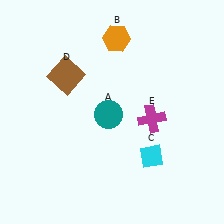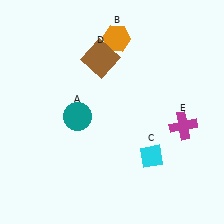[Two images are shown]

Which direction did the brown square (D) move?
The brown square (D) moved right.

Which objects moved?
The objects that moved are: the teal circle (A), the brown square (D), the magenta cross (E).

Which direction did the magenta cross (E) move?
The magenta cross (E) moved right.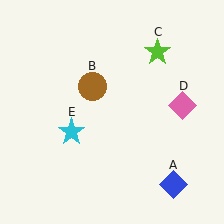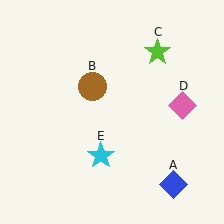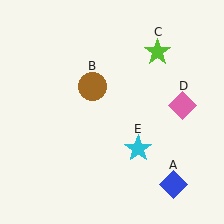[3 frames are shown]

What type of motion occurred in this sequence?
The cyan star (object E) rotated counterclockwise around the center of the scene.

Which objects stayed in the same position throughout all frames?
Blue diamond (object A) and brown circle (object B) and lime star (object C) and pink diamond (object D) remained stationary.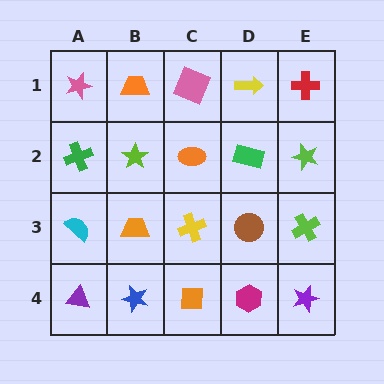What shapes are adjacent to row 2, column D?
A yellow arrow (row 1, column D), a brown circle (row 3, column D), an orange ellipse (row 2, column C), a lime star (row 2, column E).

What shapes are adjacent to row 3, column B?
A lime star (row 2, column B), a blue star (row 4, column B), a cyan semicircle (row 3, column A), a yellow cross (row 3, column C).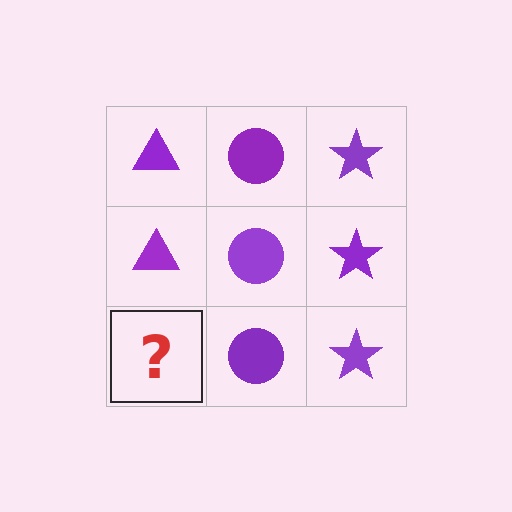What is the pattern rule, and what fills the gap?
The rule is that each column has a consistent shape. The gap should be filled with a purple triangle.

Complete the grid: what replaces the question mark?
The question mark should be replaced with a purple triangle.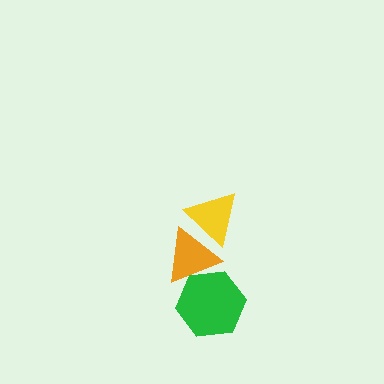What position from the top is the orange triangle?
The orange triangle is 2nd from the top.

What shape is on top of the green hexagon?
The orange triangle is on top of the green hexagon.